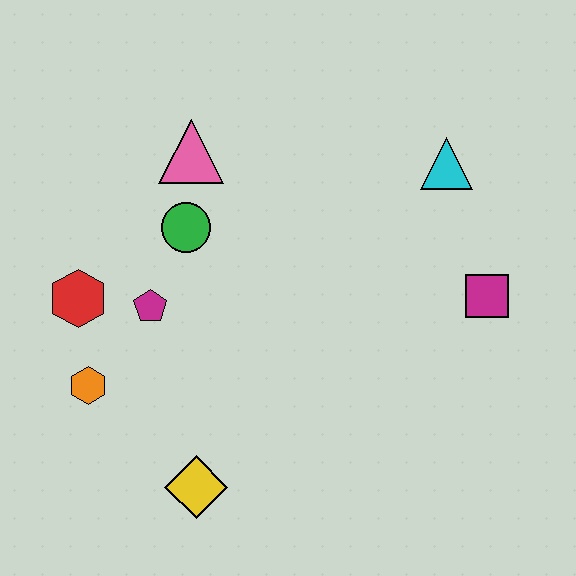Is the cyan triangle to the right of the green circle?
Yes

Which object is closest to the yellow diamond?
The orange hexagon is closest to the yellow diamond.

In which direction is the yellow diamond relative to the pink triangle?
The yellow diamond is below the pink triangle.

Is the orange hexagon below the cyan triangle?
Yes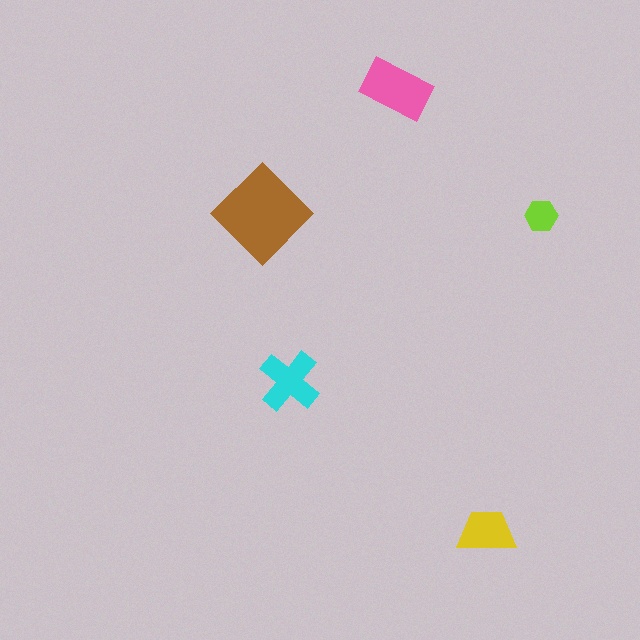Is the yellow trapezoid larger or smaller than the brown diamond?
Smaller.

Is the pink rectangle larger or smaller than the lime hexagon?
Larger.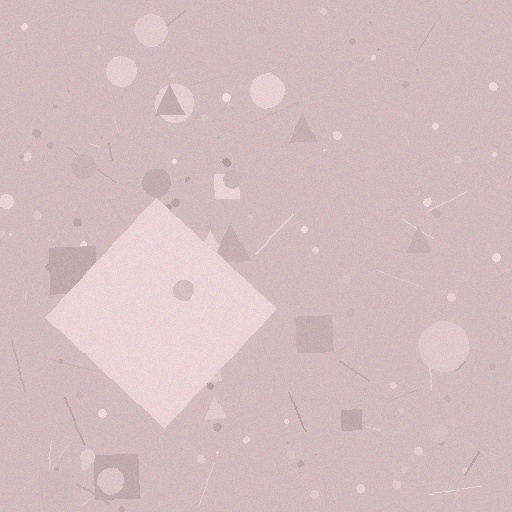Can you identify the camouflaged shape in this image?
The camouflaged shape is a diamond.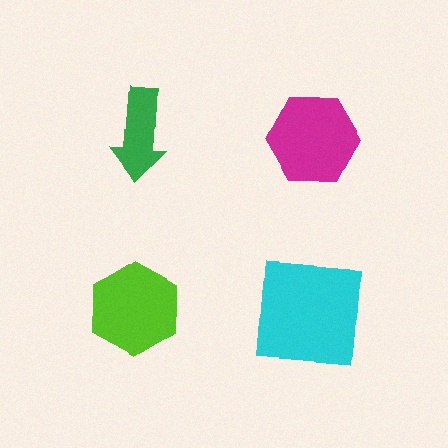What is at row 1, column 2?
A magenta hexagon.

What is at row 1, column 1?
A green arrow.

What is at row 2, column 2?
A cyan square.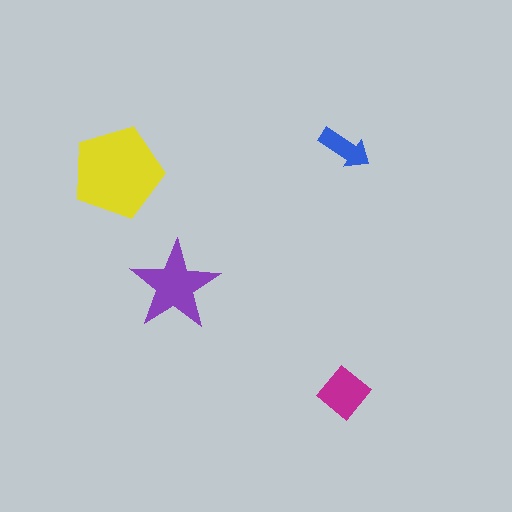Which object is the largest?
The yellow pentagon.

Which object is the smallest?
The blue arrow.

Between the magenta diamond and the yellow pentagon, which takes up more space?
The yellow pentagon.